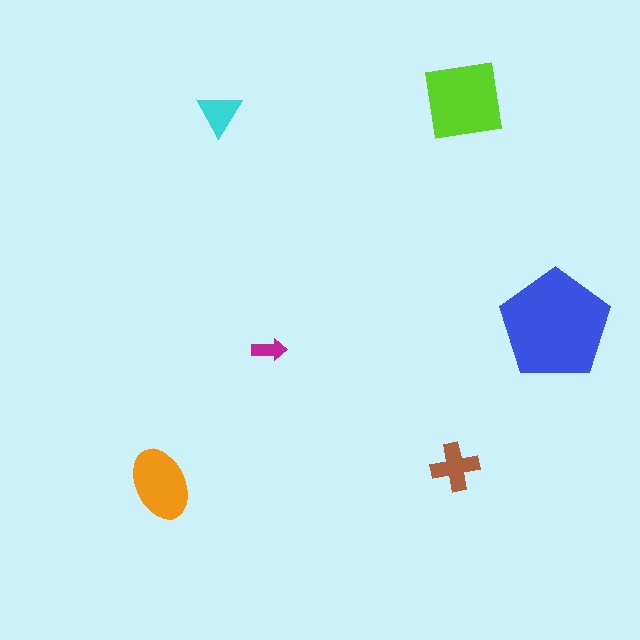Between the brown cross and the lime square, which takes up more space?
The lime square.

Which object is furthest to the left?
The orange ellipse is leftmost.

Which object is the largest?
The blue pentagon.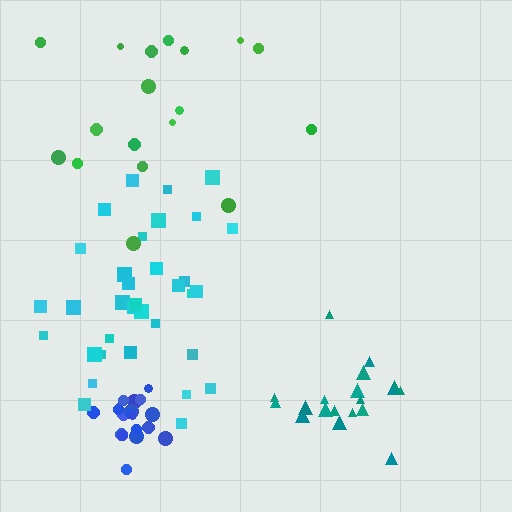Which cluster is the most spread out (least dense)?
Green.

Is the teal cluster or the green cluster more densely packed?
Teal.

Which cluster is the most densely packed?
Blue.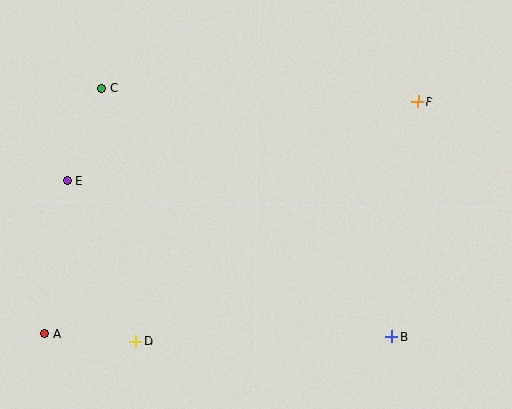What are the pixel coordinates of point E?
Point E is at (68, 181).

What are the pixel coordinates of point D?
Point D is at (136, 342).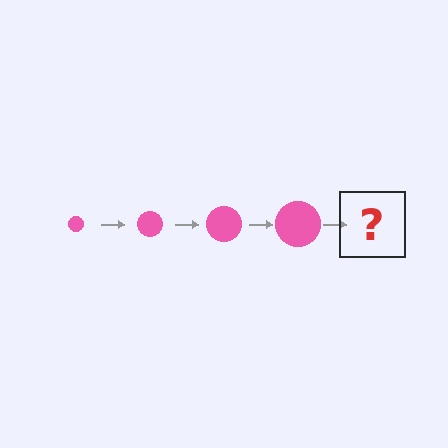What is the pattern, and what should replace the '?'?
The pattern is that the circle gets progressively larger each step. The '?' should be a pink circle, larger than the previous one.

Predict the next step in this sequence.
The next step is a pink circle, larger than the previous one.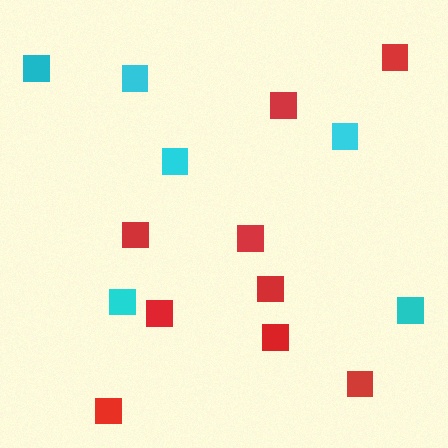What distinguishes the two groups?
There are 2 groups: one group of red squares (9) and one group of cyan squares (6).